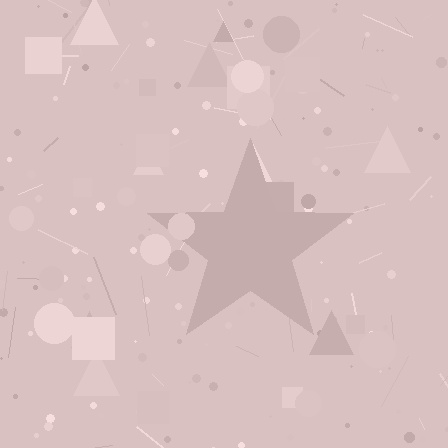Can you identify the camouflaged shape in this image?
The camouflaged shape is a star.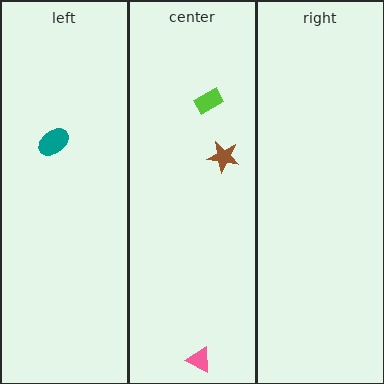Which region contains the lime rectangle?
The center region.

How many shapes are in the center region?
3.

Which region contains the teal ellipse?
The left region.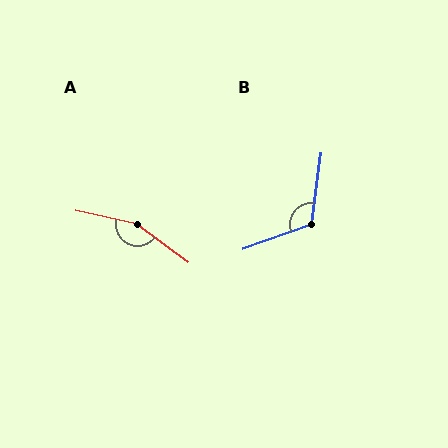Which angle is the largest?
A, at approximately 156 degrees.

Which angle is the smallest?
B, at approximately 117 degrees.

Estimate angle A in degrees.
Approximately 156 degrees.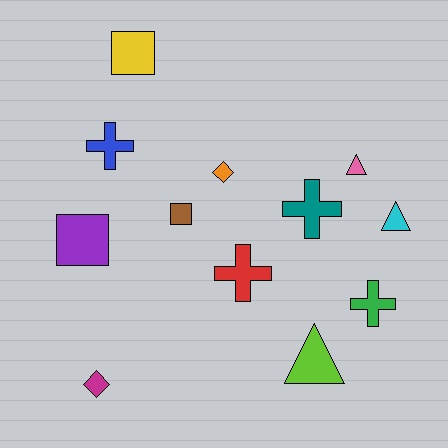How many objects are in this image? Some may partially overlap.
There are 12 objects.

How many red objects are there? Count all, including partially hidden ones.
There is 1 red object.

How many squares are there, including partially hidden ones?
There are 3 squares.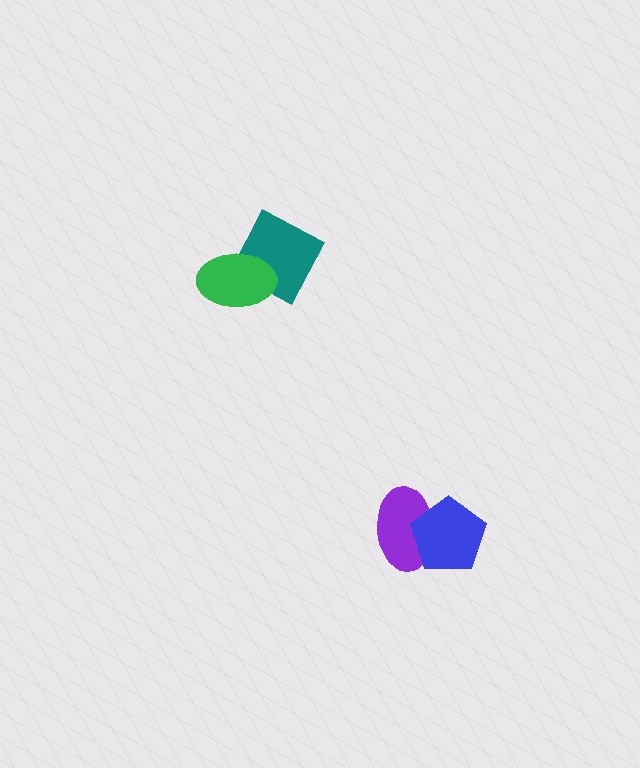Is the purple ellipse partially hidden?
Yes, it is partially covered by another shape.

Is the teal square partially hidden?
Yes, it is partially covered by another shape.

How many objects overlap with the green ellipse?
1 object overlaps with the green ellipse.